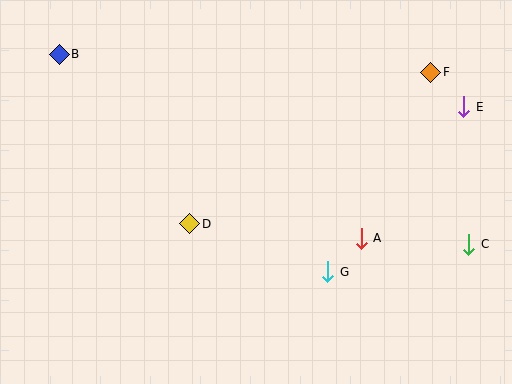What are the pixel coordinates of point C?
Point C is at (469, 244).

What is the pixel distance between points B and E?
The distance between B and E is 408 pixels.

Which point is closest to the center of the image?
Point D at (190, 224) is closest to the center.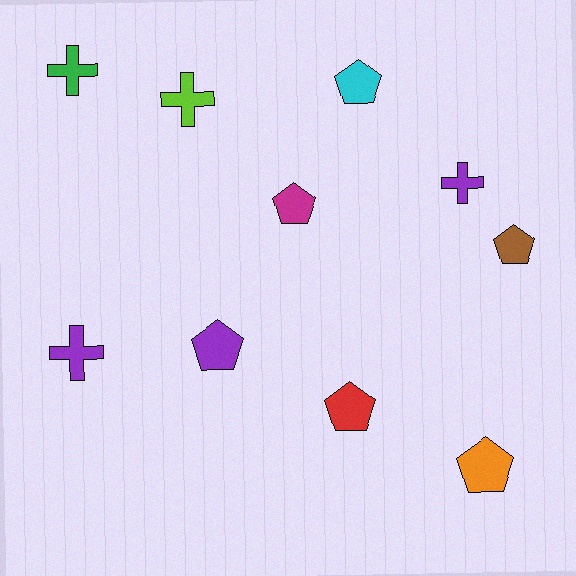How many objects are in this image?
There are 10 objects.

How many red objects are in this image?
There is 1 red object.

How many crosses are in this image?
There are 4 crosses.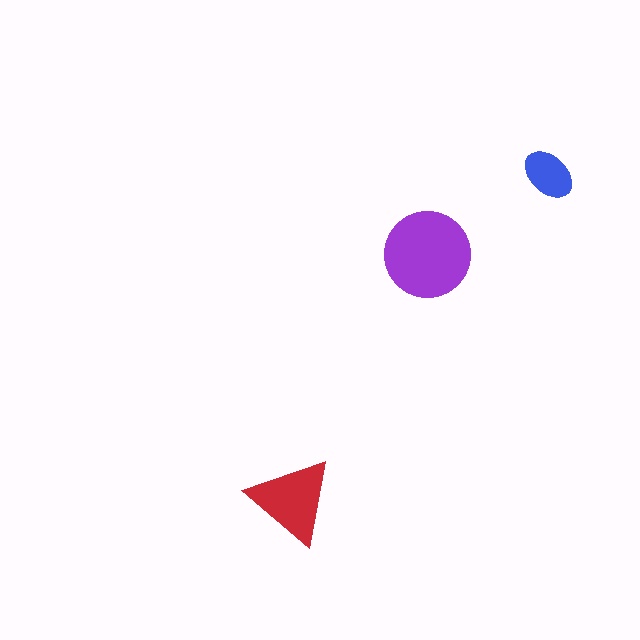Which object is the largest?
The purple circle.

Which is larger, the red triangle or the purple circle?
The purple circle.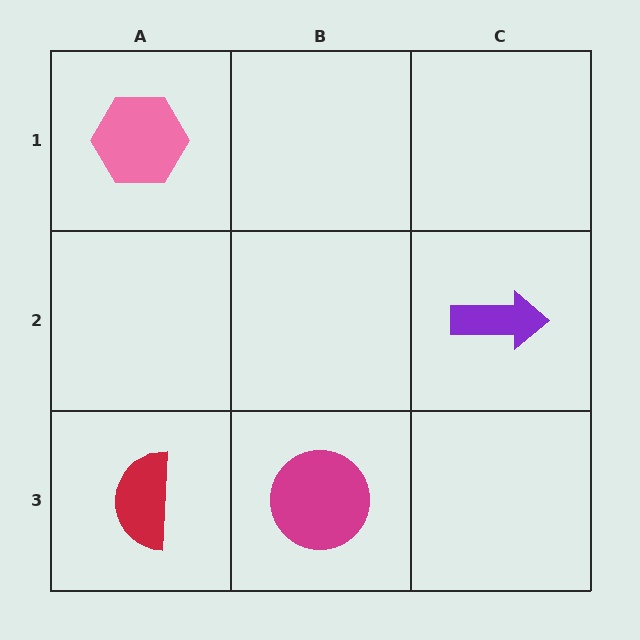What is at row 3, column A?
A red semicircle.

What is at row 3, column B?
A magenta circle.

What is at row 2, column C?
A purple arrow.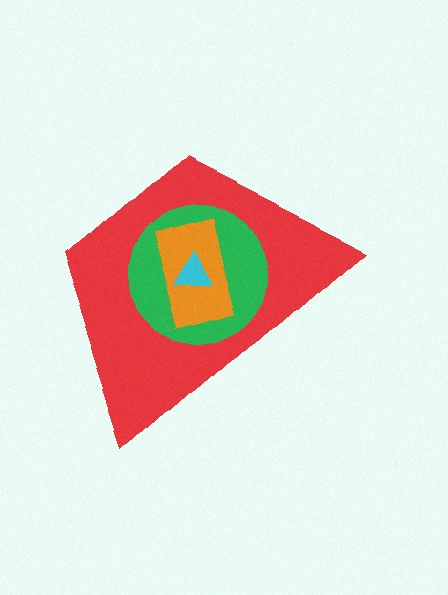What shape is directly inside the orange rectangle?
The cyan triangle.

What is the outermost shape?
The red trapezoid.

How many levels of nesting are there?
4.